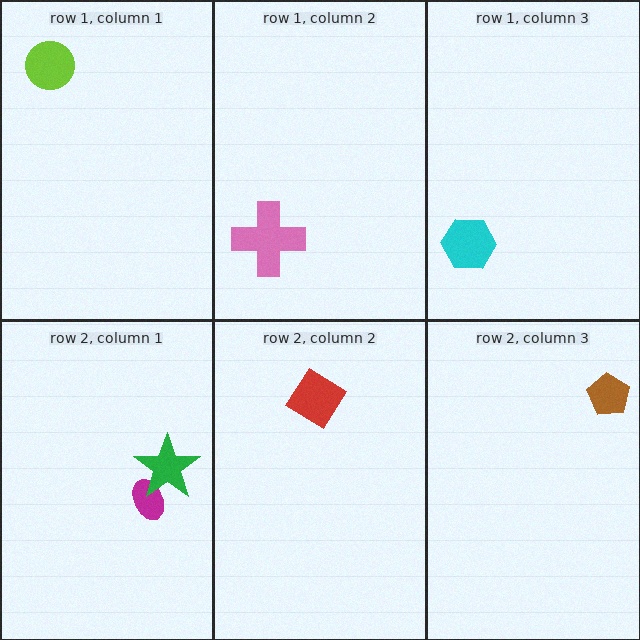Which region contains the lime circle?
The row 1, column 1 region.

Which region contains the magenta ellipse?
The row 2, column 1 region.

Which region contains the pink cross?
The row 1, column 2 region.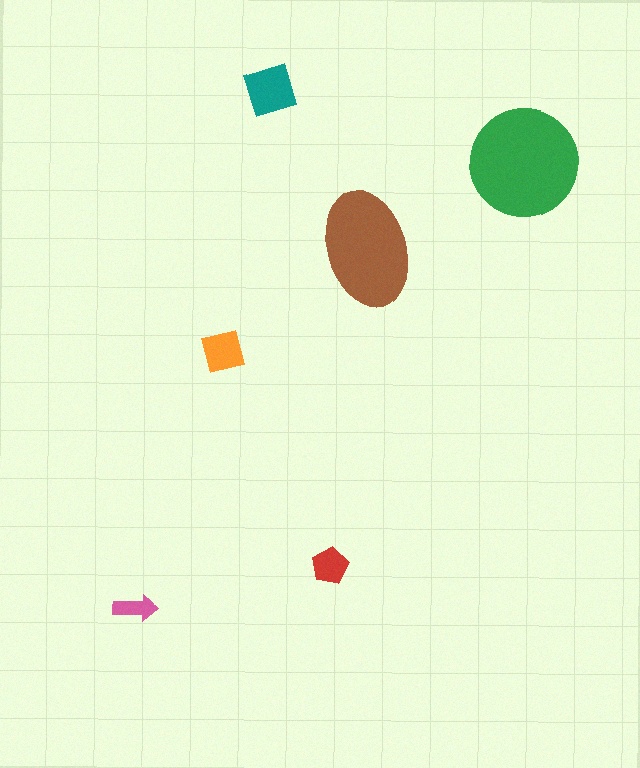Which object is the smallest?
The pink arrow.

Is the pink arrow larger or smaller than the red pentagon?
Smaller.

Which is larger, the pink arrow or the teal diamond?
The teal diamond.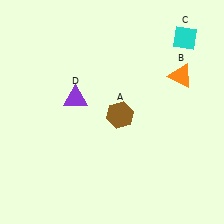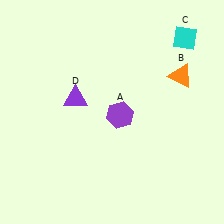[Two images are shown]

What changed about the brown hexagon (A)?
In Image 1, A is brown. In Image 2, it changed to purple.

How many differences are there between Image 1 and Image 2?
There is 1 difference between the two images.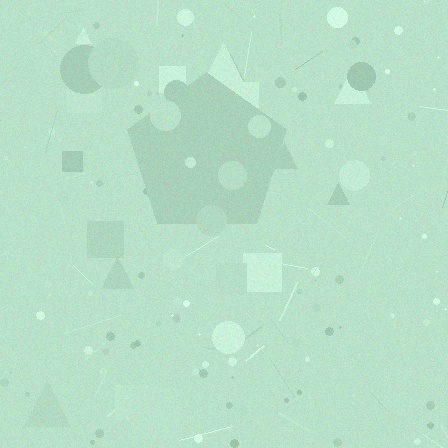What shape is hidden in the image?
A pentagon is hidden in the image.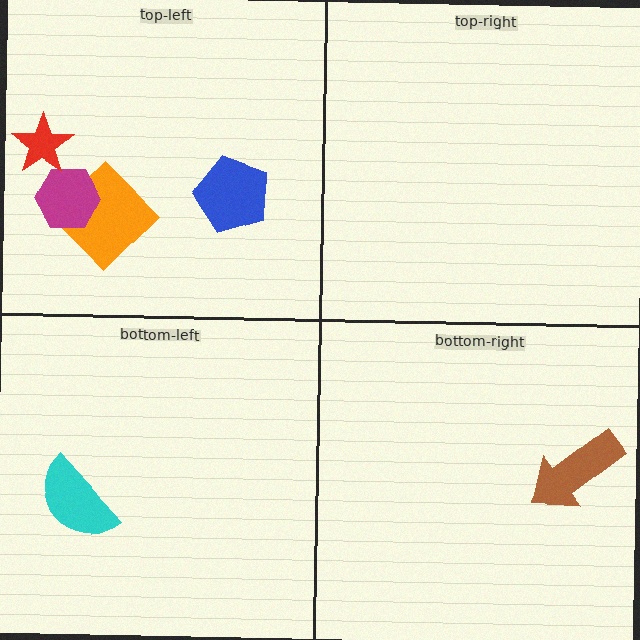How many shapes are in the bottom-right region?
1.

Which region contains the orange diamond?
The top-left region.